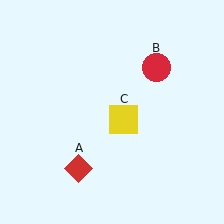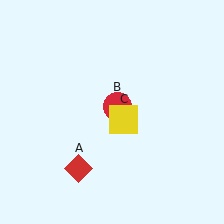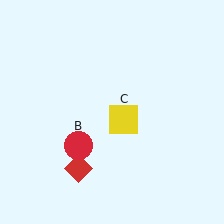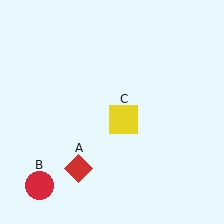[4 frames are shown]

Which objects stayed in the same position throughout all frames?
Red diamond (object A) and yellow square (object C) remained stationary.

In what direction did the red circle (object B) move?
The red circle (object B) moved down and to the left.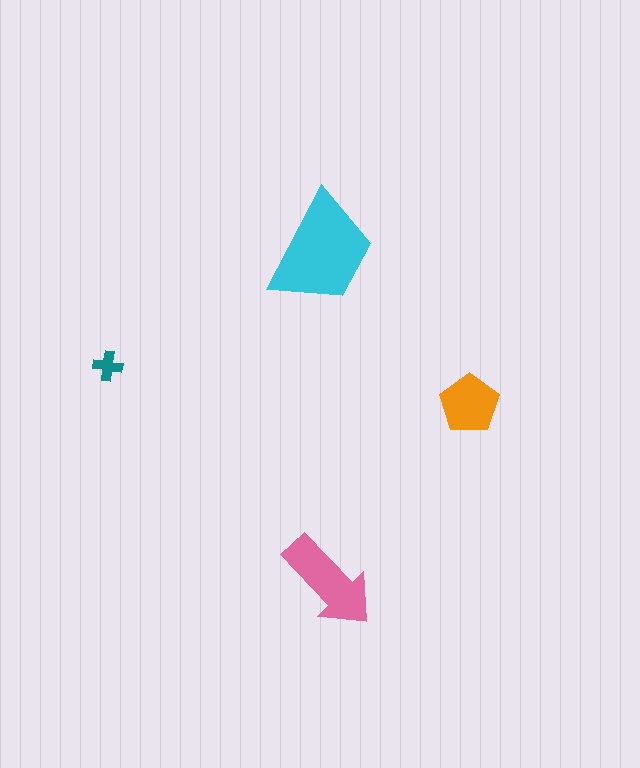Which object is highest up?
The cyan trapezoid is topmost.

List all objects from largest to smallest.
The cyan trapezoid, the pink arrow, the orange pentagon, the teal cross.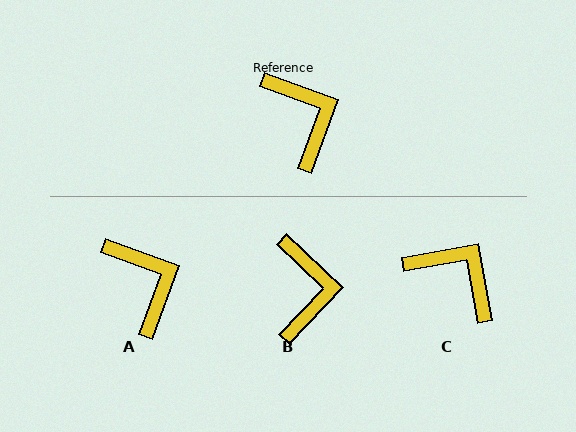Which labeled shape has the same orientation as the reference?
A.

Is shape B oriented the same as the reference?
No, it is off by about 24 degrees.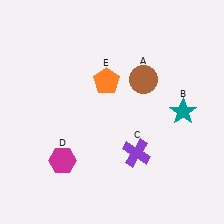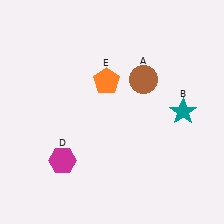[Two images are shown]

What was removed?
The purple cross (C) was removed in Image 2.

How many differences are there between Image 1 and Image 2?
There is 1 difference between the two images.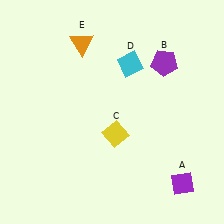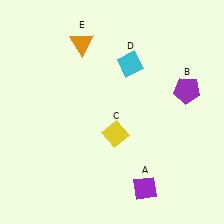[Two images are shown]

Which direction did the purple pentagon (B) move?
The purple pentagon (B) moved down.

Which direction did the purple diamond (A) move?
The purple diamond (A) moved left.